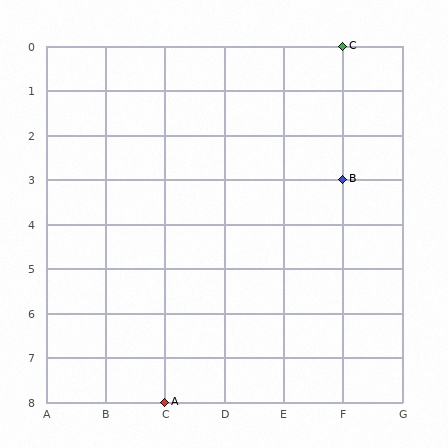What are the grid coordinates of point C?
Point C is at grid coordinates (F, 0).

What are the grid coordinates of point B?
Point B is at grid coordinates (F, 3).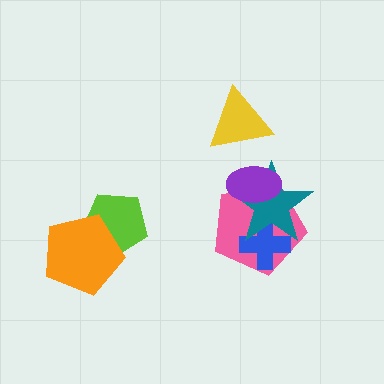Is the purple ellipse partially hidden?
No, no other shape covers it.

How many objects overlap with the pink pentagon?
3 objects overlap with the pink pentagon.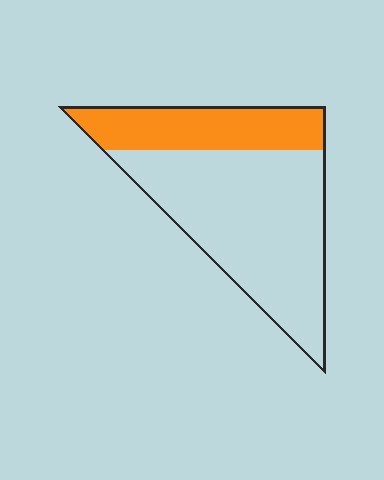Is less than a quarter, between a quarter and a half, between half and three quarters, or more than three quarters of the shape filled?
Between a quarter and a half.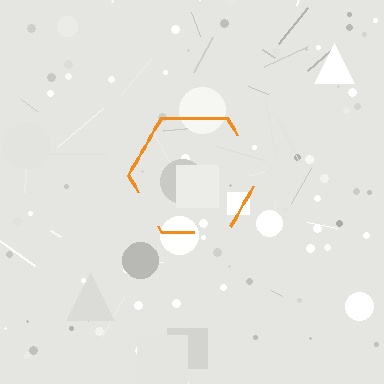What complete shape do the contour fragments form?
The contour fragments form a hexagon.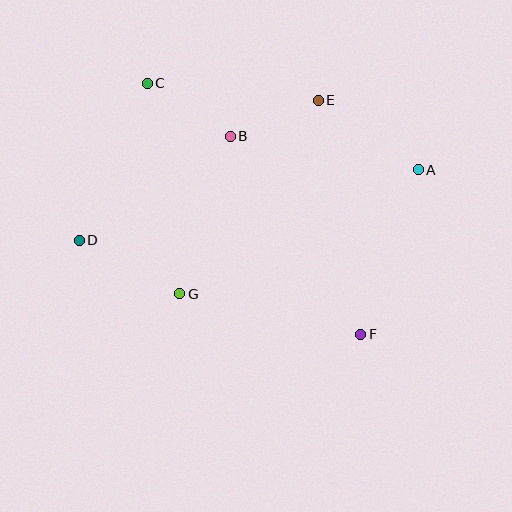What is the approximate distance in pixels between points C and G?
The distance between C and G is approximately 213 pixels.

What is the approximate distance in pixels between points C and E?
The distance between C and E is approximately 172 pixels.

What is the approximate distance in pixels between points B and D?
The distance between B and D is approximately 183 pixels.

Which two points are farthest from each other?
Points A and D are farthest from each other.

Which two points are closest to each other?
Points B and E are closest to each other.